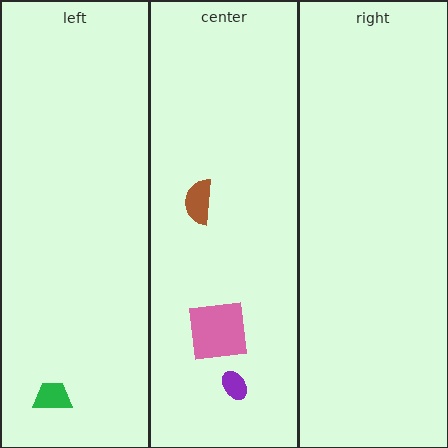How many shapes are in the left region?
1.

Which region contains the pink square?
The center region.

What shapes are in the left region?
The green trapezoid.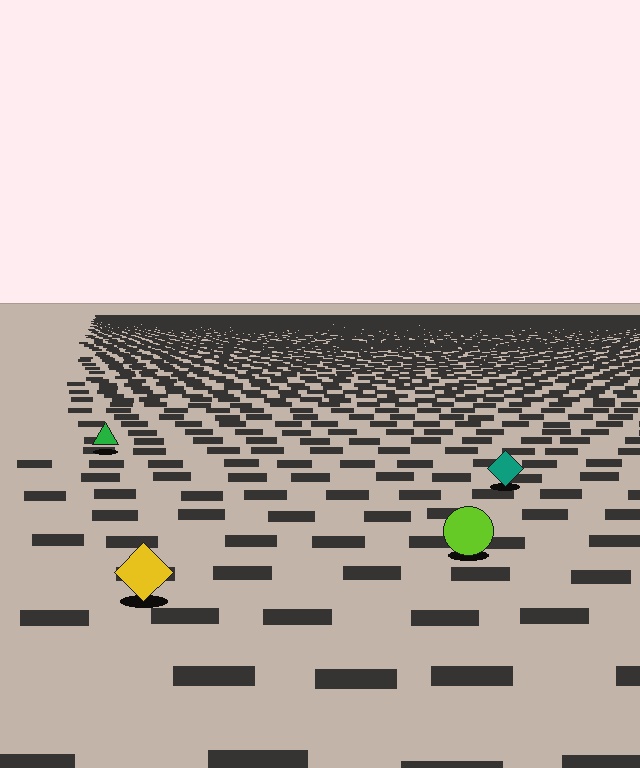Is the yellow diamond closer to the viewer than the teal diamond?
Yes. The yellow diamond is closer — you can tell from the texture gradient: the ground texture is coarser near it.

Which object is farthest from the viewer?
The green triangle is farthest from the viewer. It appears smaller and the ground texture around it is denser.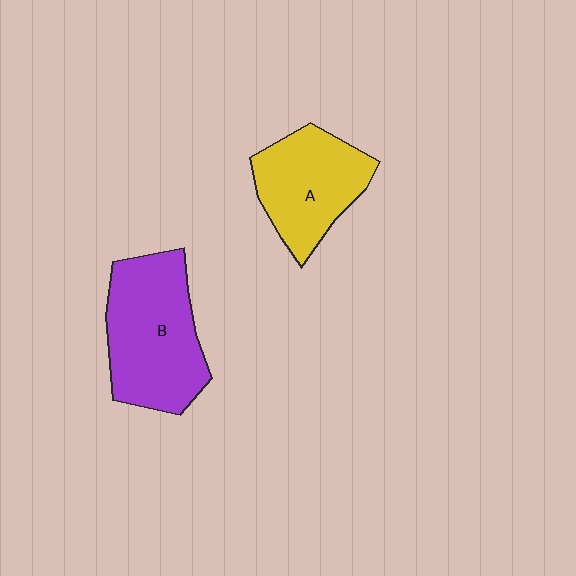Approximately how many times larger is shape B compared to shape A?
Approximately 1.3 times.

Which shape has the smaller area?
Shape A (yellow).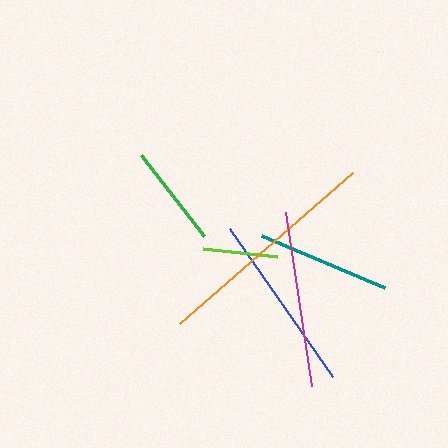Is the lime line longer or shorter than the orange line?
The orange line is longer than the lime line.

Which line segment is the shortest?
The lime line is the shortest at approximately 75 pixels.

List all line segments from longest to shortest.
From longest to shortest: orange, blue, magenta, teal, green, lime.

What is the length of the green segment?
The green segment is approximately 103 pixels long.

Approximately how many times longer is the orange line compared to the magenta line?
The orange line is approximately 1.3 times the length of the magenta line.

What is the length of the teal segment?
The teal segment is approximately 134 pixels long.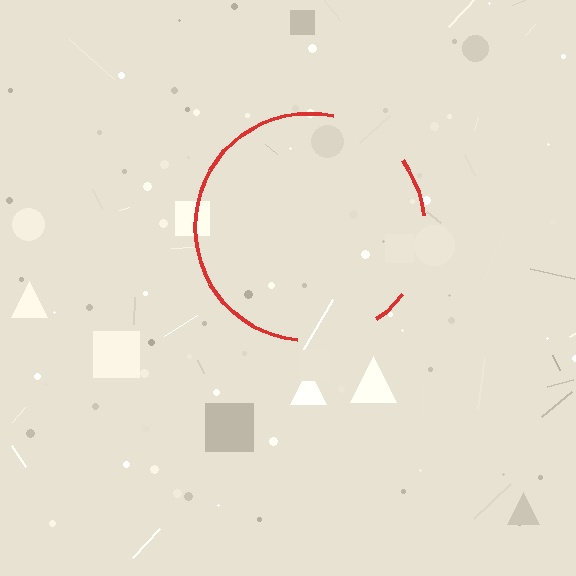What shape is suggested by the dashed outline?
The dashed outline suggests a circle.